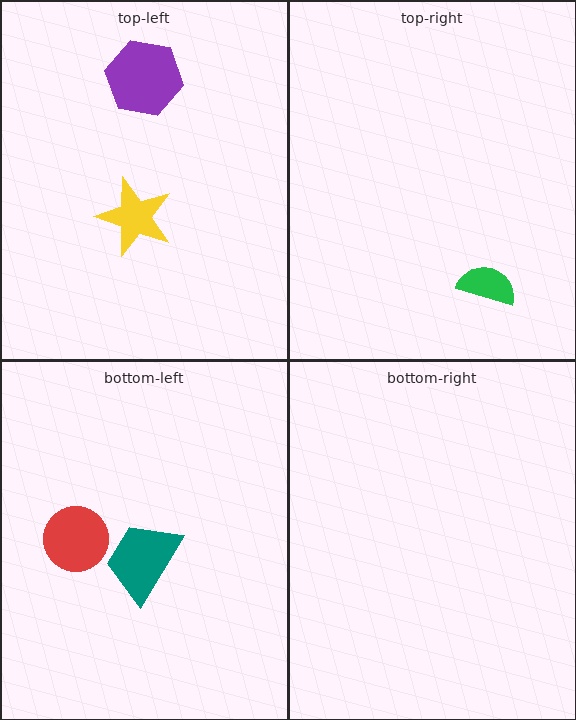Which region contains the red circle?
The bottom-left region.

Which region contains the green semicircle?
The top-right region.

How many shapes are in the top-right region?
1.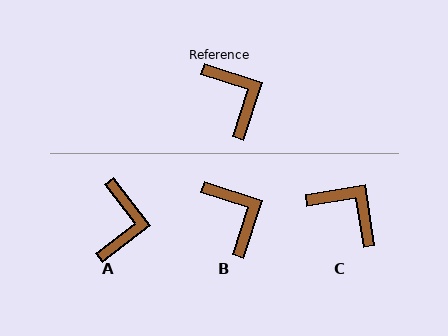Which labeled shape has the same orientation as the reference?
B.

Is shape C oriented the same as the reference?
No, it is off by about 27 degrees.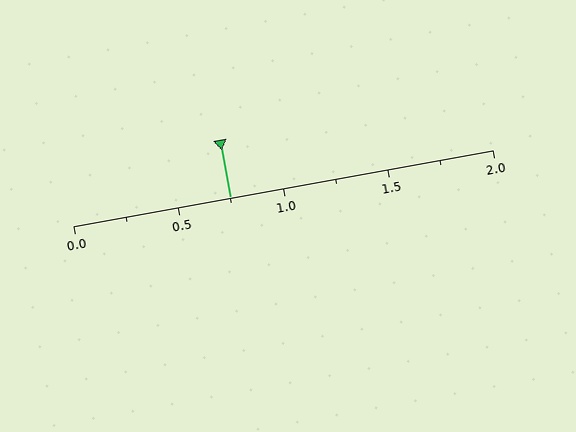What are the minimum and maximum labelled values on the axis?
The axis runs from 0.0 to 2.0.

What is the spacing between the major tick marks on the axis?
The major ticks are spaced 0.5 apart.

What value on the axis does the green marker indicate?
The marker indicates approximately 0.75.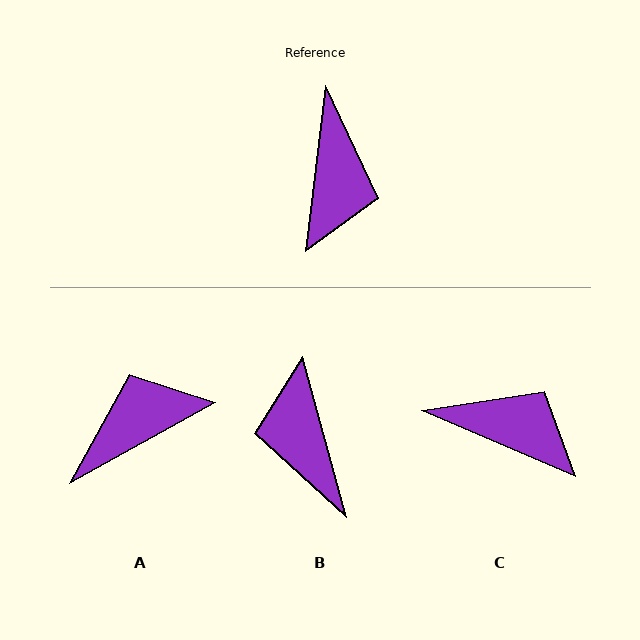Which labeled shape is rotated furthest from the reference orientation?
B, about 158 degrees away.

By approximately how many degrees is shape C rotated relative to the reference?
Approximately 73 degrees counter-clockwise.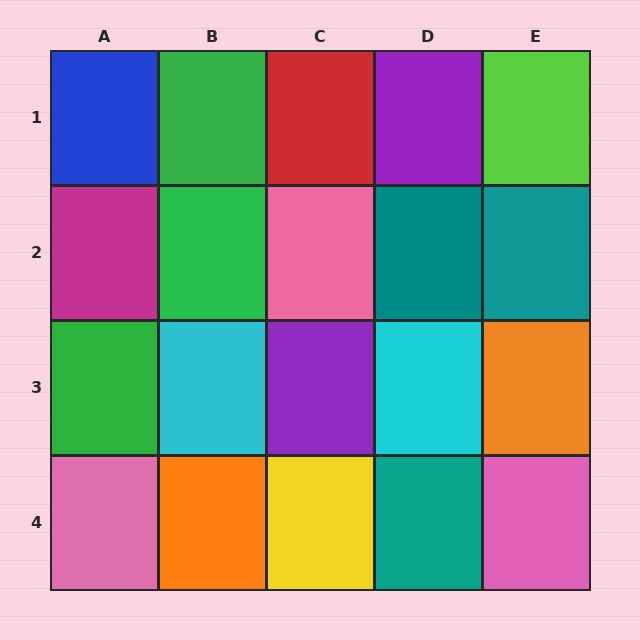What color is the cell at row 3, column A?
Green.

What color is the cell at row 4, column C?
Yellow.